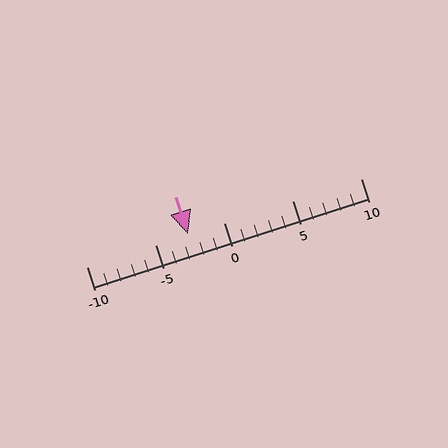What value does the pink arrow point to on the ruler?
The pink arrow points to approximately -3.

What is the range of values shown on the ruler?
The ruler shows values from -10 to 10.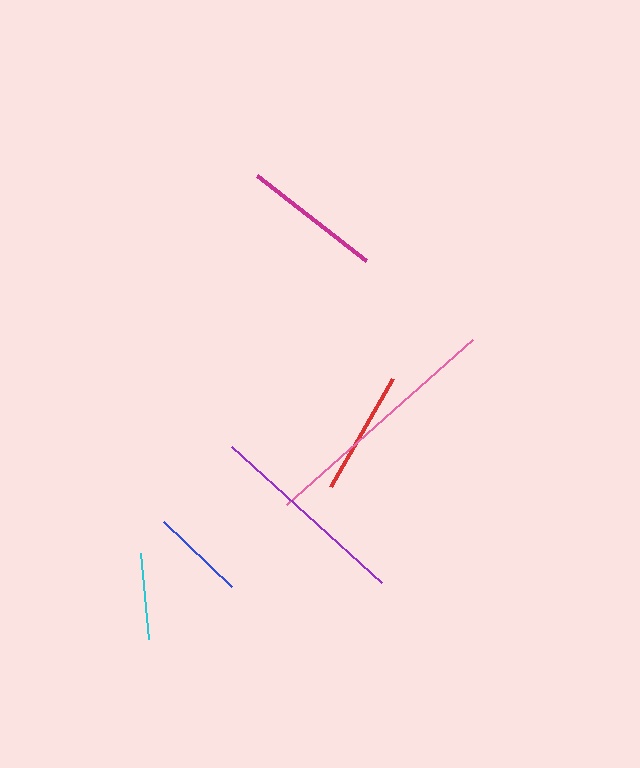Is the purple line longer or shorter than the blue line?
The purple line is longer than the blue line.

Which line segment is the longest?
The pink line is the longest at approximately 249 pixels.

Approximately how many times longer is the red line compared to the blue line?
The red line is approximately 1.3 times the length of the blue line.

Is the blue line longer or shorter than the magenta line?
The magenta line is longer than the blue line.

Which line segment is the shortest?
The cyan line is the shortest at approximately 86 pixels.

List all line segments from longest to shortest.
From longest to shortest: pink, purple, magenta, red, blue, cyan.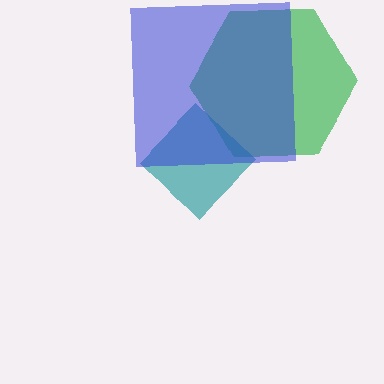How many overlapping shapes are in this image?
There are 3 overlapping shapes in the image.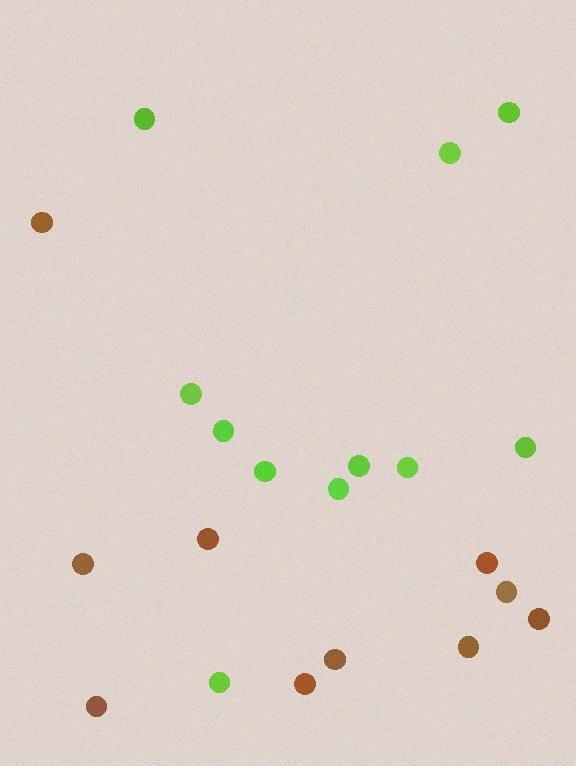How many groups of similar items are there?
There are 2 groups: one group of brown circles (10) and one group of lime circles (11).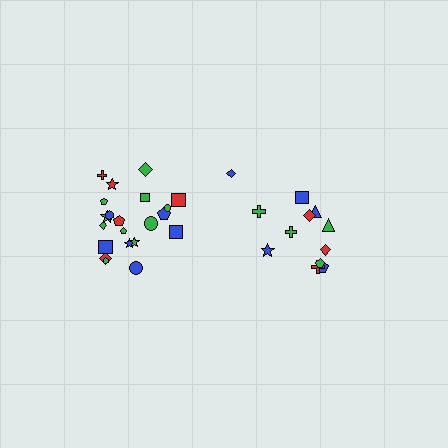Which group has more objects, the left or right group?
The left group.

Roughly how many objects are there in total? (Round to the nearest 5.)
Roughly 35 objects in total.